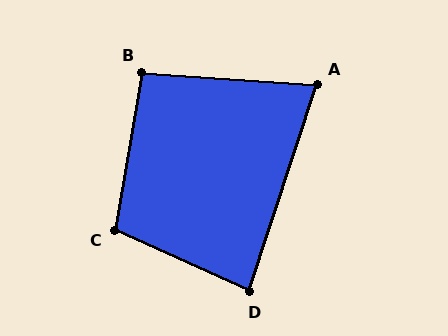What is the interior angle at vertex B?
Approximately 96 degrees (obtuse).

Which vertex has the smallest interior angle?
A, at approximately 76 degrees.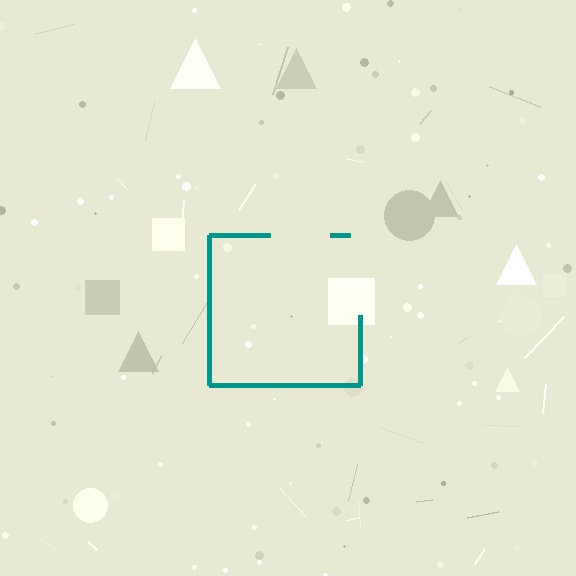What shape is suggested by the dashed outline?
The dashed outline suggests a square.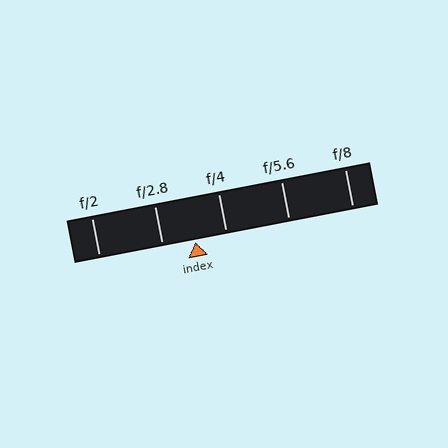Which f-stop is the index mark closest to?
The index mark is closest to f/4.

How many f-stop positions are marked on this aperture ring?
There are 5 f-stop positions marked.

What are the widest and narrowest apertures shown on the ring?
The widest aperture shown is f/2 and the narrowest is f/8.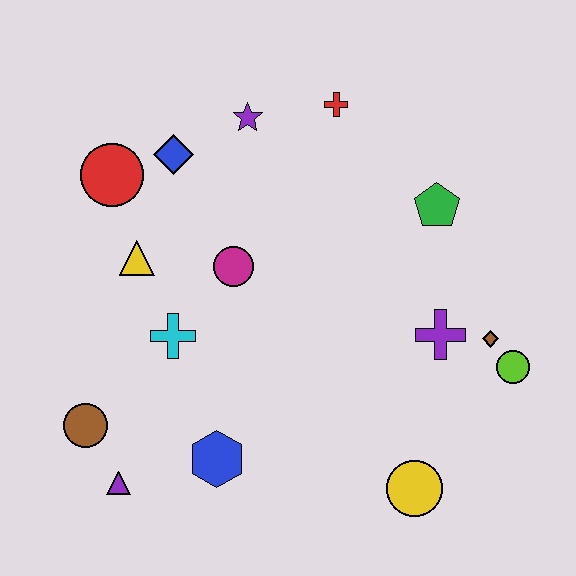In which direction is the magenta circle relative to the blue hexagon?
The magenta circle is above the blue hexagon.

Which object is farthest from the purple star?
The yellow circle is farthest from the purple star.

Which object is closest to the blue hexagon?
The purple triangle is closest to the blue hexagon.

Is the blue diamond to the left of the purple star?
Yes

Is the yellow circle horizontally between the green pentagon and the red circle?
Yes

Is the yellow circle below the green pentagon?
Yes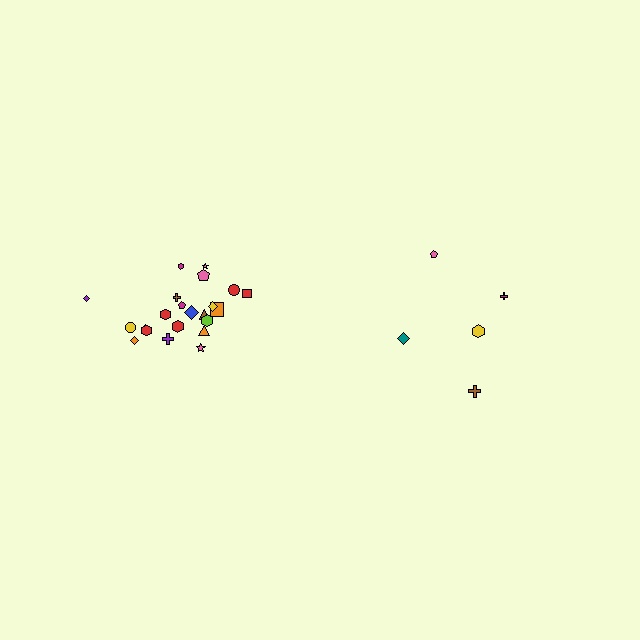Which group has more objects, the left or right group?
The left group.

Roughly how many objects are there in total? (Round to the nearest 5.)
Roughly 25 objects in total.